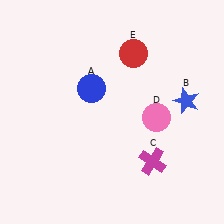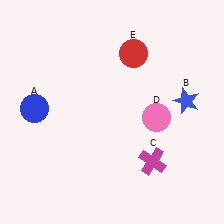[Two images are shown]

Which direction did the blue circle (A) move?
The blue circle (A) moved left.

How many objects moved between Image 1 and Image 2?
1 object moved between the two images.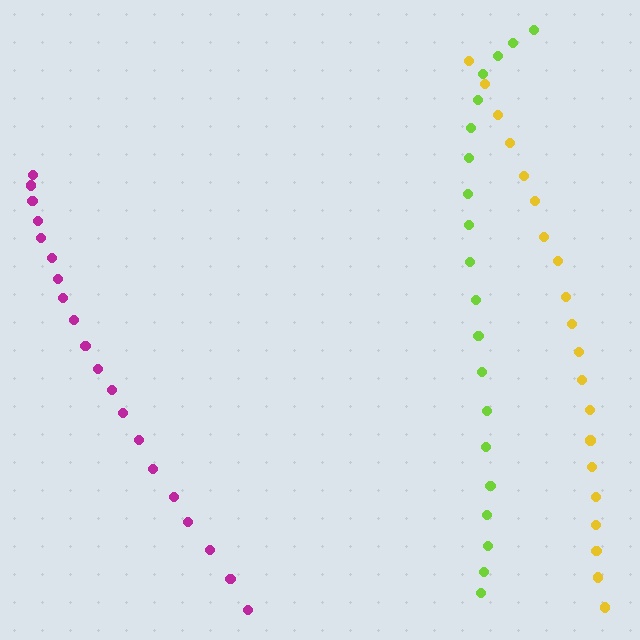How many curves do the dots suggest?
There are 3 distinct paths.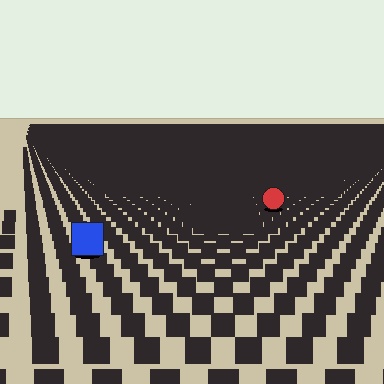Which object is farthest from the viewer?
The red circle is farthest from the viewer. It appears smaller and the ground texture around it is denser.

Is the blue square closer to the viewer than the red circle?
Yes. The blue square is closer — you can tell from the texture gradient: the ground texture is coarser near it.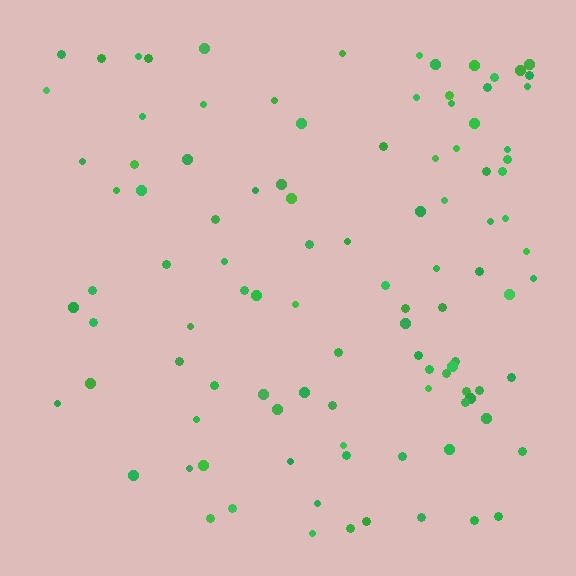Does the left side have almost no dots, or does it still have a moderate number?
Still a moderate number, just noticeably fewer than the right.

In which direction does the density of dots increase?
From left to right, with the right side densest.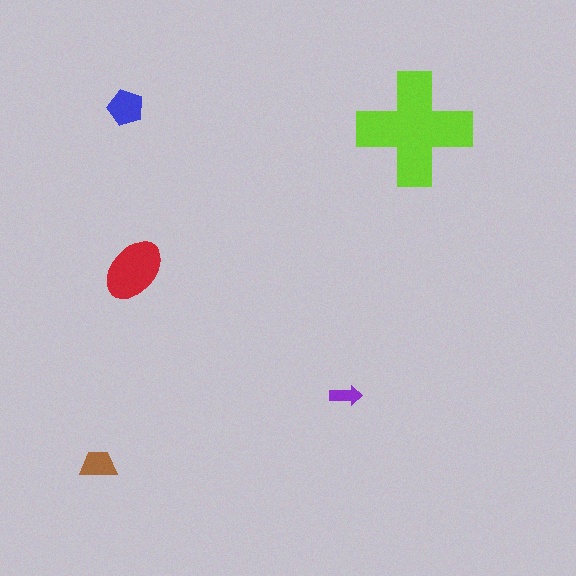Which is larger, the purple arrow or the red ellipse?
The red ellipse.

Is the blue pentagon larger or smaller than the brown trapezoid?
Larger.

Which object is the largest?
The lime cross.